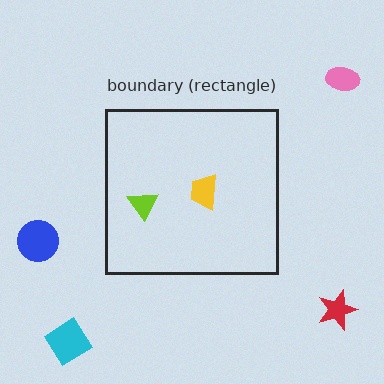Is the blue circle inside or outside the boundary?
Outside.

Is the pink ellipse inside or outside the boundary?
Outside.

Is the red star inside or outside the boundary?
Outside.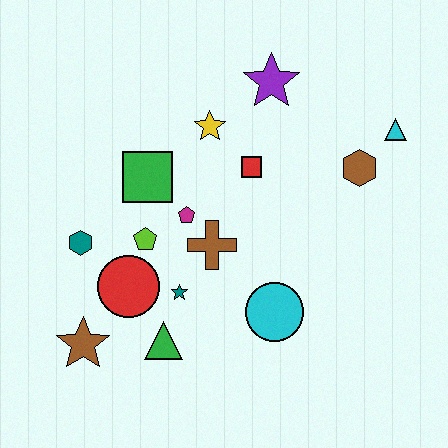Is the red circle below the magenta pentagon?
Yes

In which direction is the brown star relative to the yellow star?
The brown star is below the yellow star.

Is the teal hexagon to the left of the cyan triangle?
Yes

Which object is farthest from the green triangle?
The cyan triangle is farthest from the green triangle.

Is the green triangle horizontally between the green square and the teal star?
Yes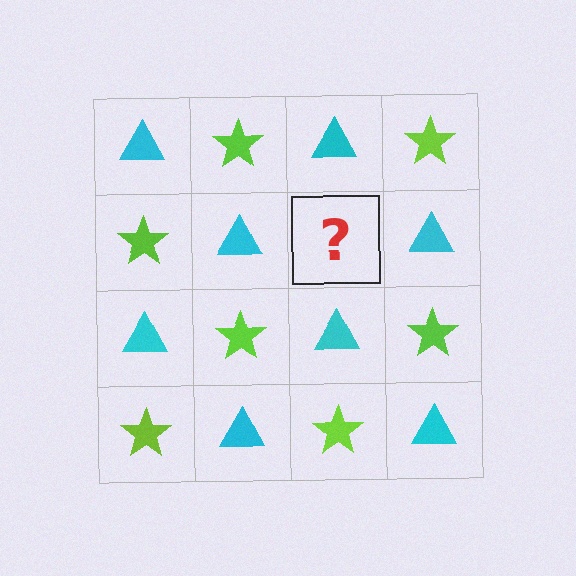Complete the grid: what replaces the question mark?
The question mark should be replaced with a lime star.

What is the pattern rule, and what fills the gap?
The rule is that it alternates cyan triangle and lime star in a checkerboard pattern. The gap should be filled with a lime star.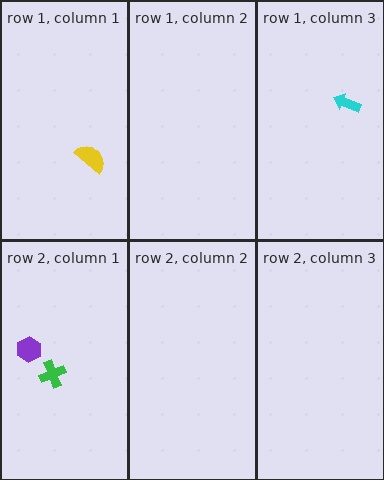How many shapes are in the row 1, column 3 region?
1.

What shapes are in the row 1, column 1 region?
The yellow semicircle.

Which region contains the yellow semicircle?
The row 1, column 1 region.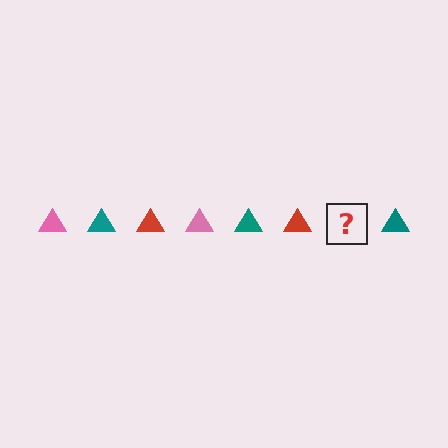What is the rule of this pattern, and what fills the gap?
The rule is that the pattern cycles through pink, teal, red triangles. The gap should be filled with a pink triangle.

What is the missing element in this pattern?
The missing element is a pink triangle.